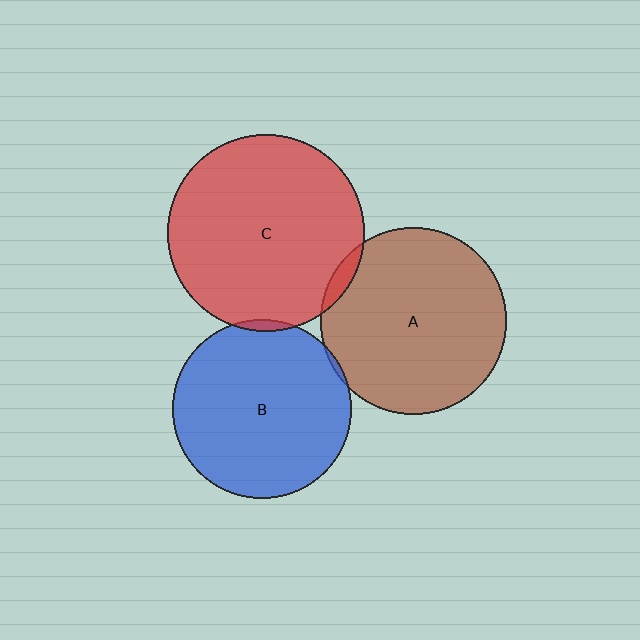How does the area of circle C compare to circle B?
Approximately 1.2 times.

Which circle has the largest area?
Circle C (red).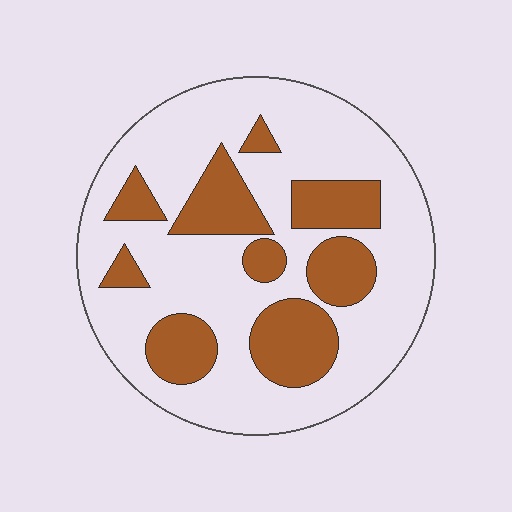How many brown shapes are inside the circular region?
9.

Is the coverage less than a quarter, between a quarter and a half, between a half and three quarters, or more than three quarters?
Between a quarter and a half.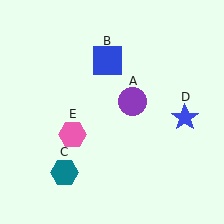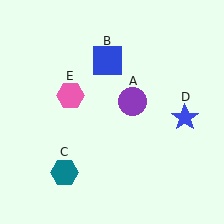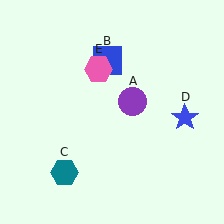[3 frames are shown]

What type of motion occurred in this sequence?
The pink hexagon (object E) rotated clockwise around the center of the scene.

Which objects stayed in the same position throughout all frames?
Purple circle (object A) and blue square (object B) and teal hexagon (object C) and blue star (object D) remained stationary.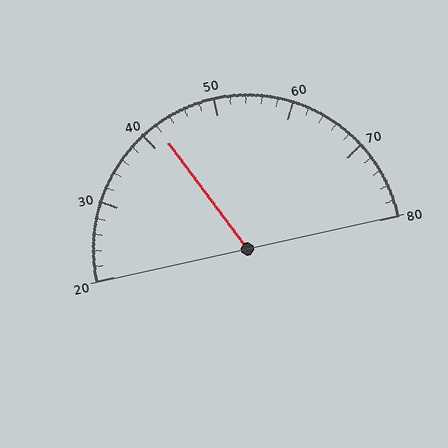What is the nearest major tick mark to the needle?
The nearest major tick mark is 40.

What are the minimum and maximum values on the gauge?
The gauge ranges from 20 to 80.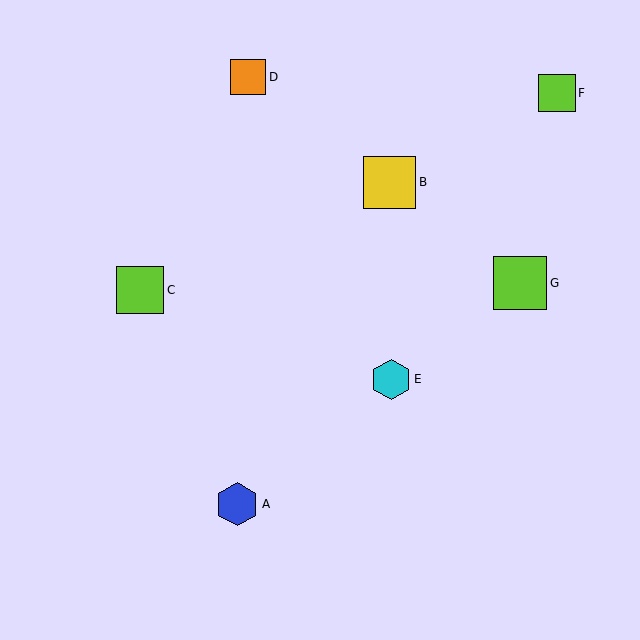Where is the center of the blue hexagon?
The center of the blue hexagon is at (237, 504).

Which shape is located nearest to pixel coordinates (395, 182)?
The yellow square (labeled B) at (390, 182) is nearest to that location.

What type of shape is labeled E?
Shape E is a cyan hexagon.